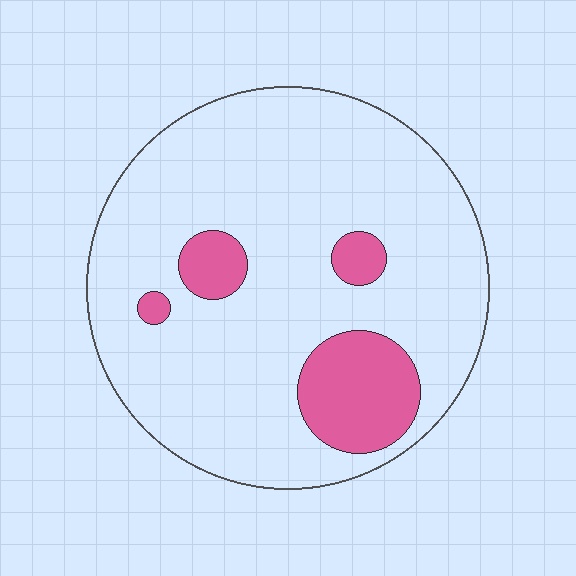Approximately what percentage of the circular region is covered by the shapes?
Approximately 15%.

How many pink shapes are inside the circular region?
4.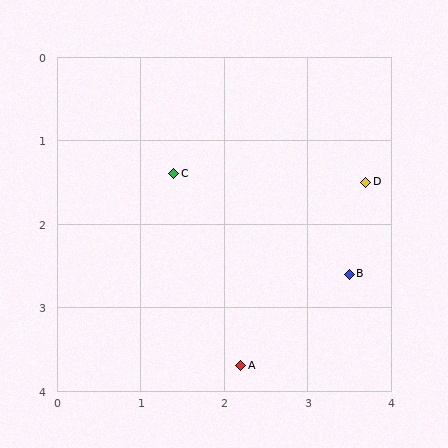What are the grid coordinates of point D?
Point D is at approximately (3.7, 1.5).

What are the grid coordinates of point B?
Point B is at approximately (3.5, 2.6).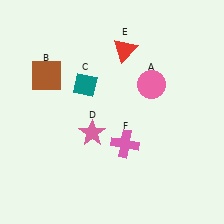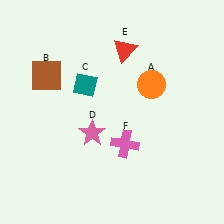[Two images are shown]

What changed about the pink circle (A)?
In Image 1, A is pink. In Image 2, it changed to orange.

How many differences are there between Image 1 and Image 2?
There is 1 difference between the two images.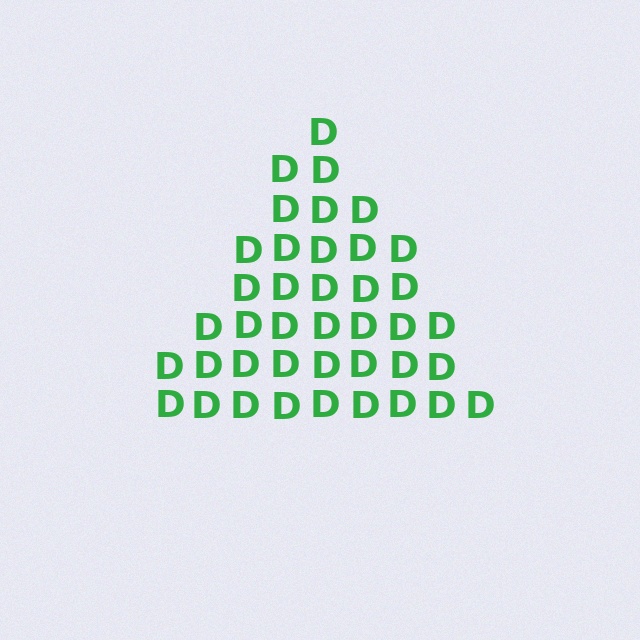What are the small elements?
The small elements are letter D's.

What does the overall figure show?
The overall figure shows a triangle.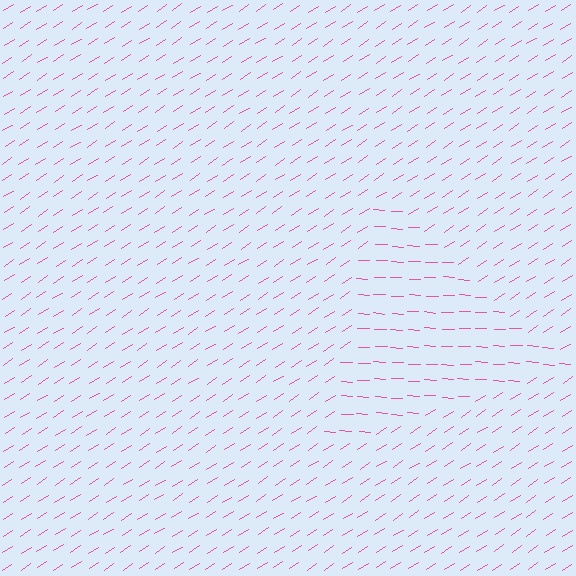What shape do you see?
I see a triangle.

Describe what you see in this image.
The image is filled with small pink line segments. A triangle region in the image has lines oriented differently from the surrounding lines, creating a visible texture boundary.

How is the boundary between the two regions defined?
The boundary is defined purely by a change in line orientation (approximately 36 degrees difference). All lines are the same color and thickness.